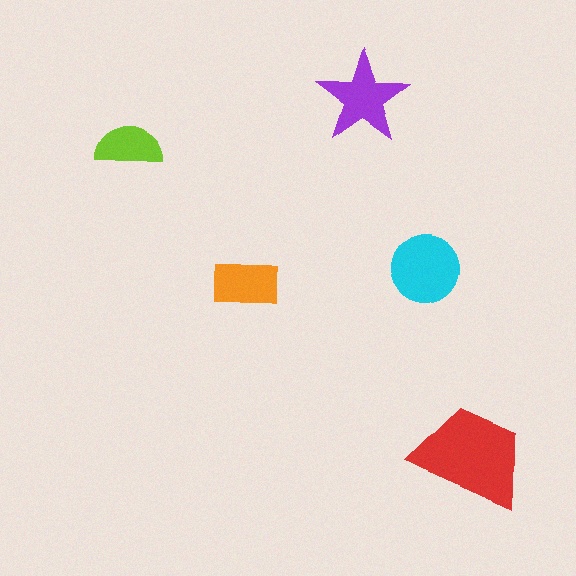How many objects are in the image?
There are 5 objects in the image.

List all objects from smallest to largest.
The lime semicircle, the orange rectangle, the purple star, the cyan circle, the red trapezoid.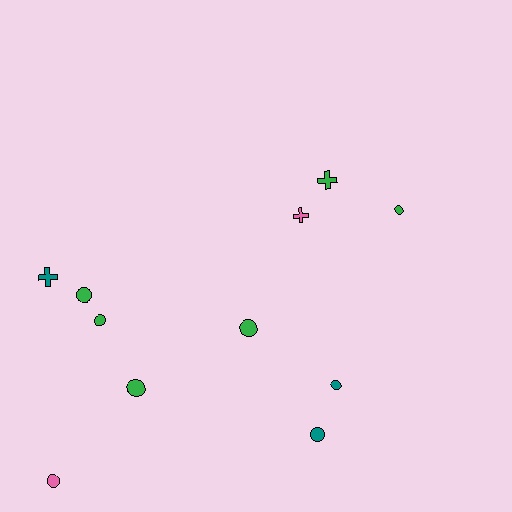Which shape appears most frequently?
Circle, with 8 objects.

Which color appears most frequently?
Green, with 6 objects.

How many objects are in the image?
There are 11 objects.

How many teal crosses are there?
There is 1 teal cross.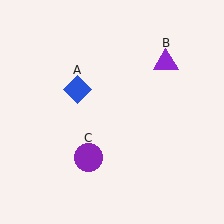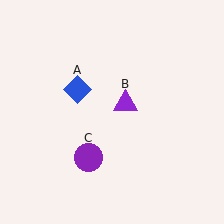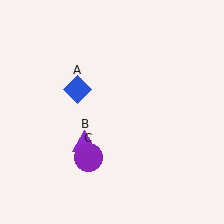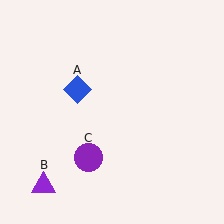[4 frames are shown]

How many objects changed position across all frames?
1 object changed position: purple triangle (object B).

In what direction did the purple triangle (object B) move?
The purple triangle (object B) moved down and to the left.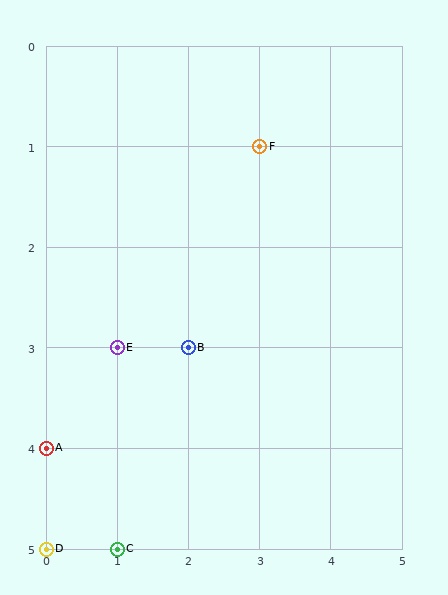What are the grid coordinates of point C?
Point C is at grid coordinates (1, 5).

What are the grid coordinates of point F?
Point F is at grid coordinates (3, 1).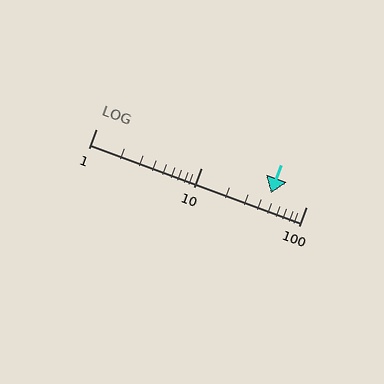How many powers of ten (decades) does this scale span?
The scale spans 2 decades, from 1 to 100.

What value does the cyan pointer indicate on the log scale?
The pointer indicates approximately 46.